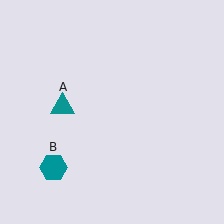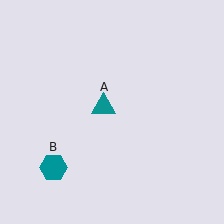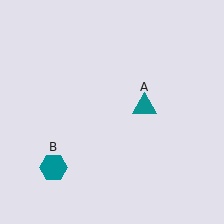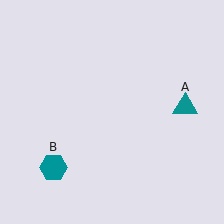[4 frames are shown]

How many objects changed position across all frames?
1 object changed position: teal triangle (object A).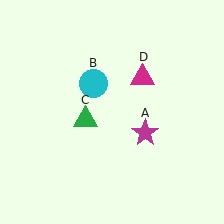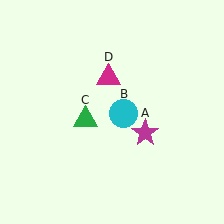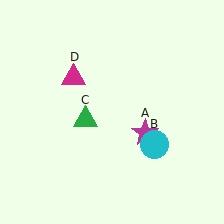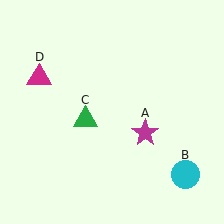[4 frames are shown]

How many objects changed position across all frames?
2 objects changed position: cyan circle (object B), magenta triangle (object D).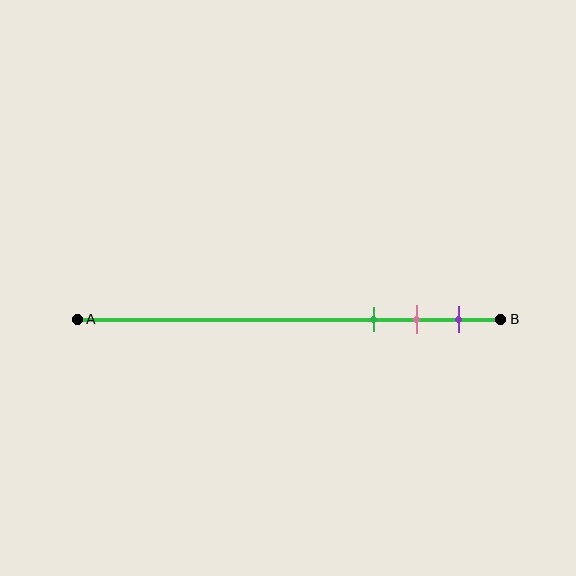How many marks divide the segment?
There are 3 marks dividing the segment.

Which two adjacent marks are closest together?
The pink and purple marks are the closest adjacent pair.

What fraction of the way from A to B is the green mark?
The green mark is approximately 70% (0.7) of the way from A to B.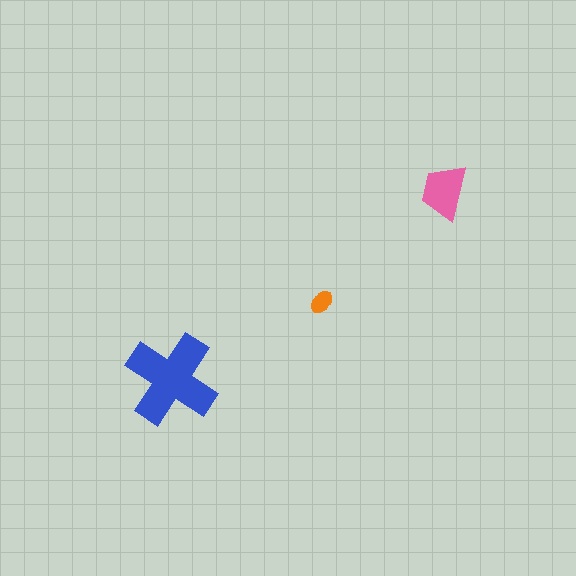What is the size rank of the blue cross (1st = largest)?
1st.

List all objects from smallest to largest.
The orange ellipse, the pink trapezoid, the blue cross.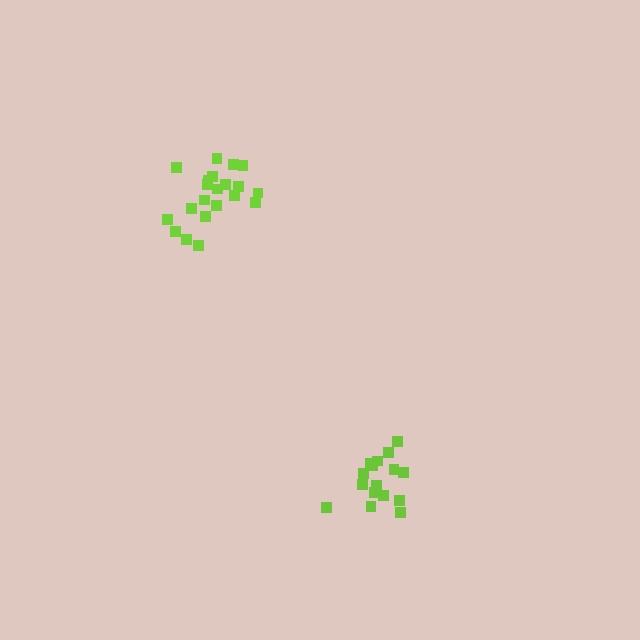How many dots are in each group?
Group 1: 21 dots, Group 2: 16 dots (37 total).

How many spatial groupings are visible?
There are 2 spatial groupings.